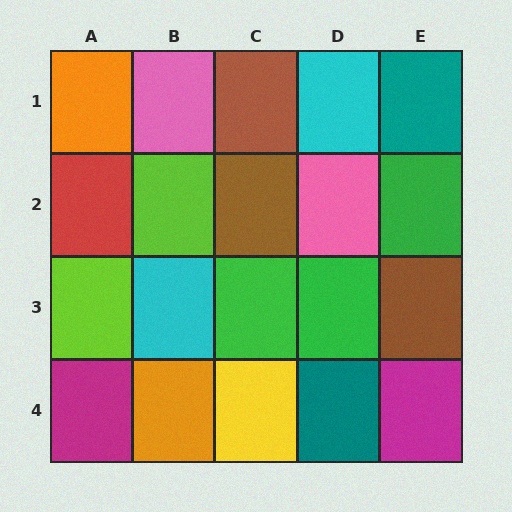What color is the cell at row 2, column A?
Red.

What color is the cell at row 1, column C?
Brown.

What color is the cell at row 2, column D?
Pink.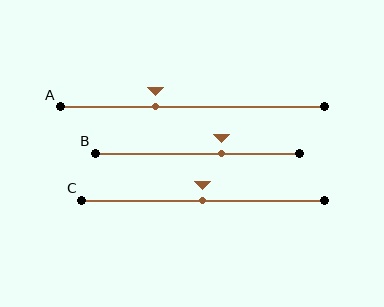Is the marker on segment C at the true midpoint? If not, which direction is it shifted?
Yes, the marker on segment C is at the true midpoint.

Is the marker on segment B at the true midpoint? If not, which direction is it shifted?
No, the marker on segment B is shifted to the right by about 12% of the segment length.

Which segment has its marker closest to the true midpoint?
Segment C has its marker closest to the true midpoint.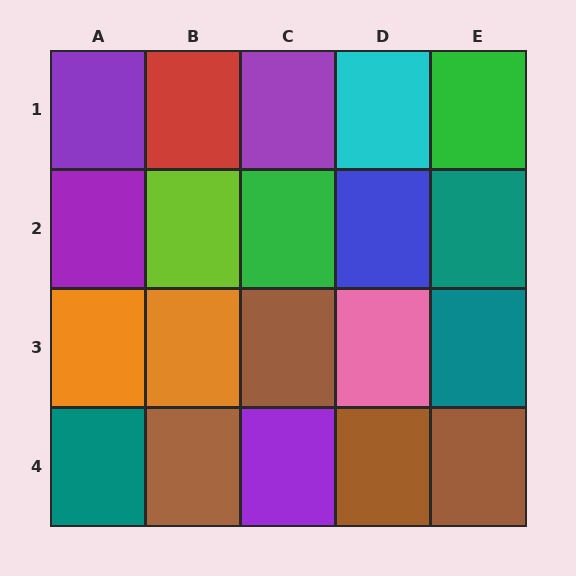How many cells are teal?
3 cells are teal.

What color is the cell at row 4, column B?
Brown.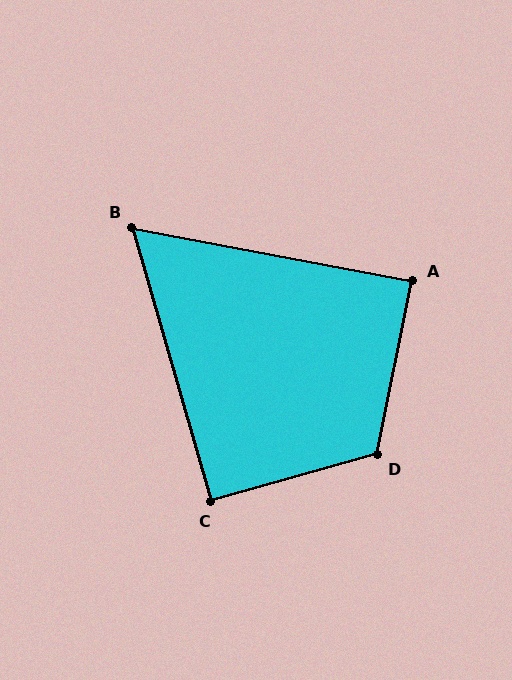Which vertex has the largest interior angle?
D, at approximately 117 degrees.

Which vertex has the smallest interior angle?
B, at approximately 63 degrees.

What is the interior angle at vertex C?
Approximately 91 degrees (approximately right).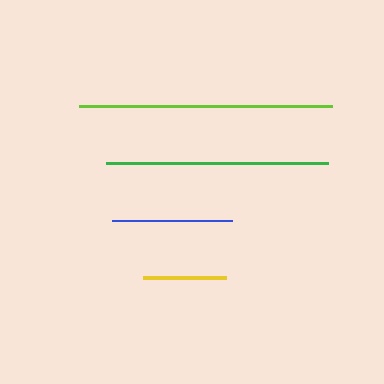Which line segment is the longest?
The lime line is the longest at approximately 252 pixels.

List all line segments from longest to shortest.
From longest to shortest: lime, green, blue, yellow.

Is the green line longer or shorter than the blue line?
The green line is longer than the blue line.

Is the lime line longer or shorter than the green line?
The lime line is longer than the green line.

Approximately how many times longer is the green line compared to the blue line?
The green line is approximately 1.9 times the length of the blue line.